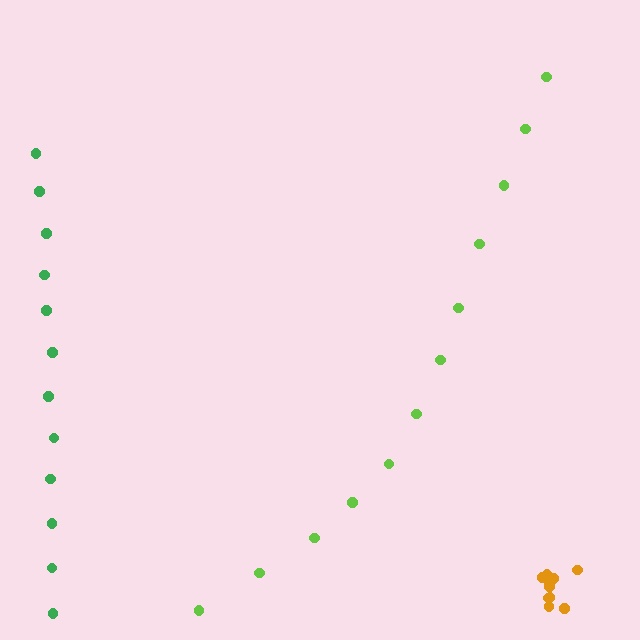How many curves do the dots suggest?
There are 3 distinct paths.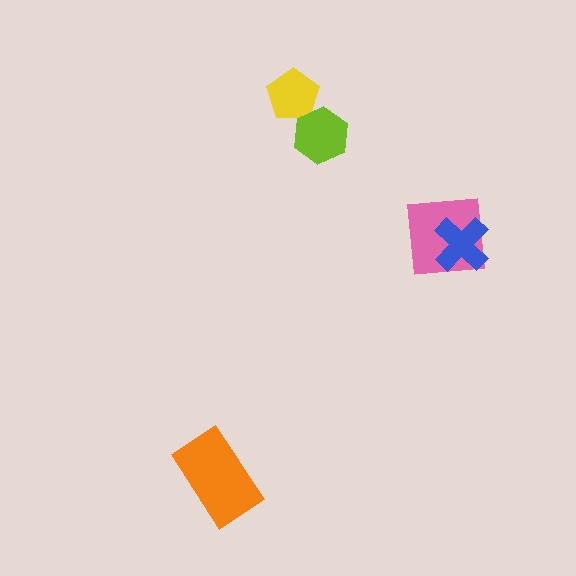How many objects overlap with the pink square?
1 object overlaps with the pink square.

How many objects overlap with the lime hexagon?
1 object overlaps with the lime hexagon.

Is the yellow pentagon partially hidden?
Yes, it is partially covered by another shape.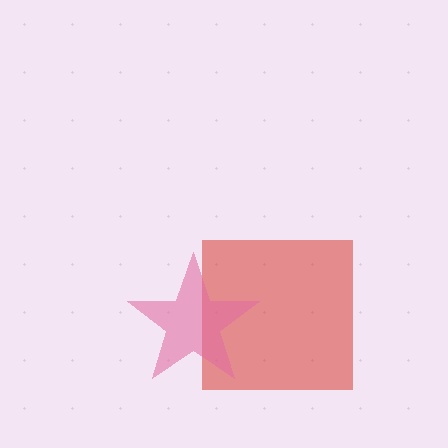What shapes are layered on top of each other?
The layered shapes are: a red square, a pink star.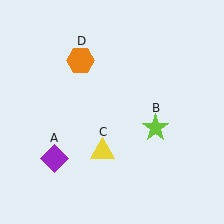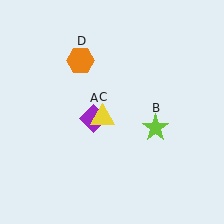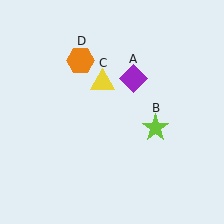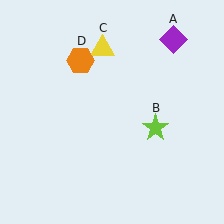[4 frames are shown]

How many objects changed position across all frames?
2 objects changed position: purple diamond (object A), yellow triangle (object C).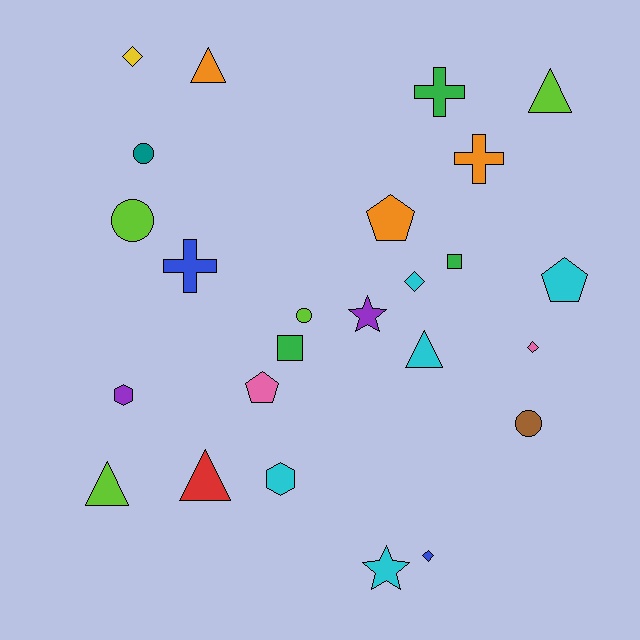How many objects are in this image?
There are 25 objects.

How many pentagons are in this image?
There are 3 pentagons.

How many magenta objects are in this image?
There are no magenta objects.